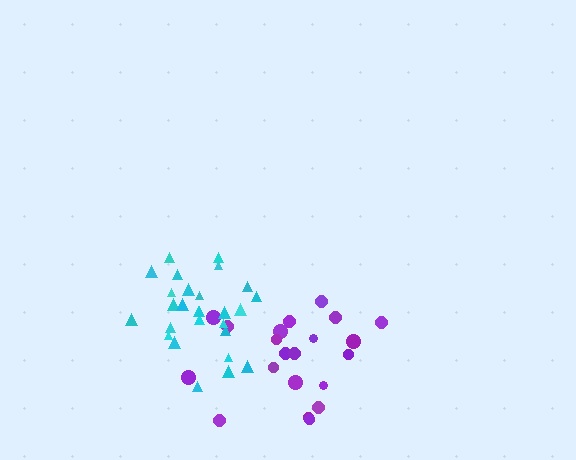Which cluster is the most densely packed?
Cyan.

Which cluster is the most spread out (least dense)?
Purple.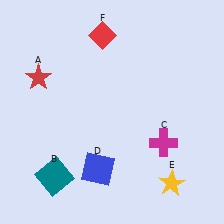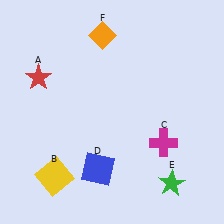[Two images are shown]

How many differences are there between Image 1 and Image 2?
There are 3 differences between the two images.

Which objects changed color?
B changed from teal to yellow. E changed from yellow to green. F changed from red to orange.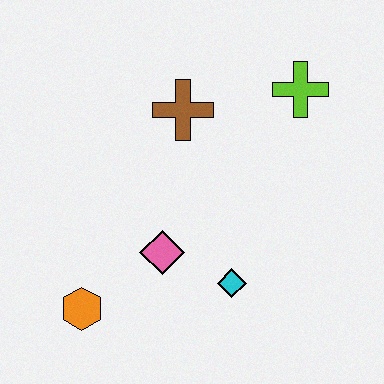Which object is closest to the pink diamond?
The cyan diamond is closest to the pink diamond.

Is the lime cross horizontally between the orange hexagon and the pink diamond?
No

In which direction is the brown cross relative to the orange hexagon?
The brown cross is above the orange hexagon.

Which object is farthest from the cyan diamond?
The lime cross is farthest from the cyan diamond.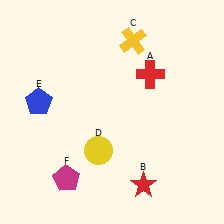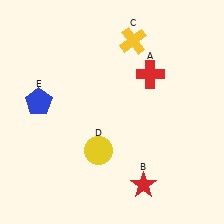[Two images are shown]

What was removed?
The magenta pentagon (F) was removed in Image 2.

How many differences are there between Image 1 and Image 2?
There is 1 difference between the two images.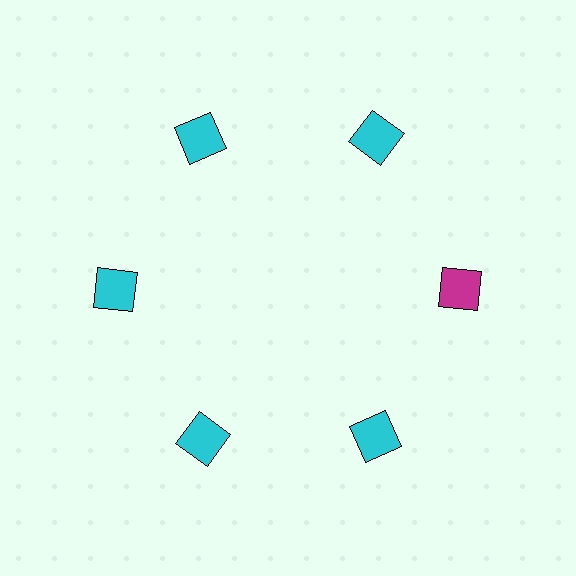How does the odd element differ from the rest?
It has a different color: magenta instead of cyan.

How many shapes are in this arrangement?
There are 6 shapes arranged in a ring pattern.